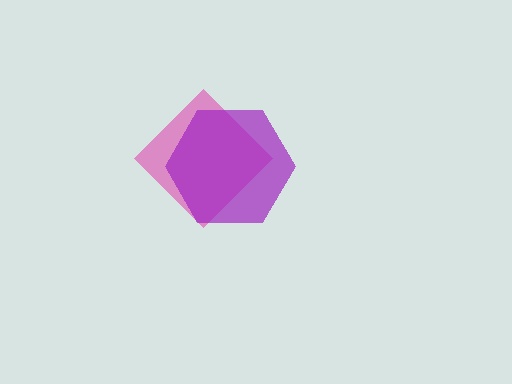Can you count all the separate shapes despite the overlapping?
Yes, there are 2 separate shapes.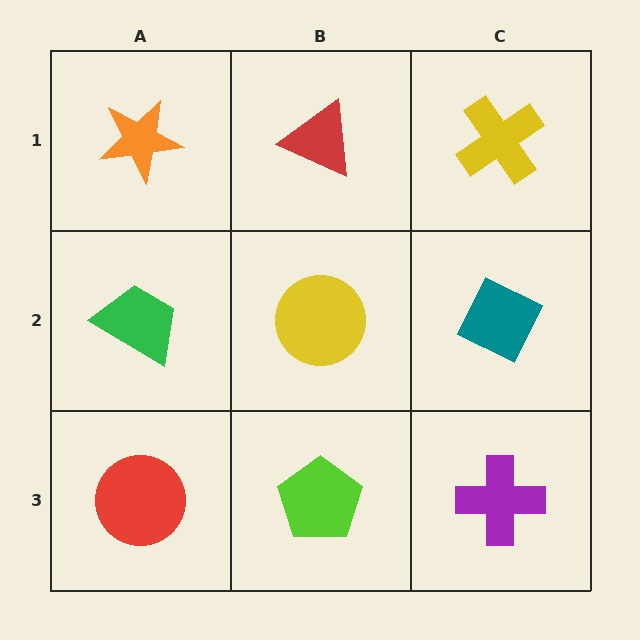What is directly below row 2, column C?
A purple cross.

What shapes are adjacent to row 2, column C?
A yellow cross (row 1, column C), a purple cross (row 3, column C), a yellow circle (row 2, column B).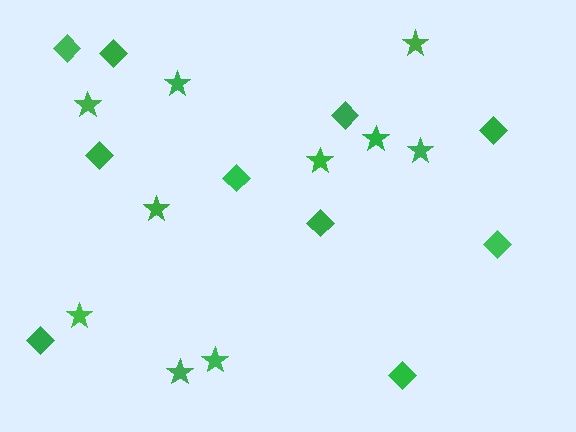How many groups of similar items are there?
There are 2 groups: one group of stars (10) and one group of diamonds (10).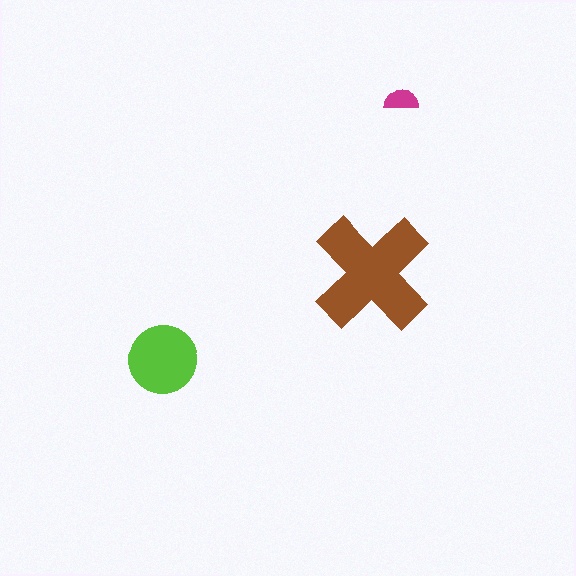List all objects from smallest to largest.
The magenta semicircle, the lime circle, the brown cross.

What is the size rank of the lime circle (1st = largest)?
2nd.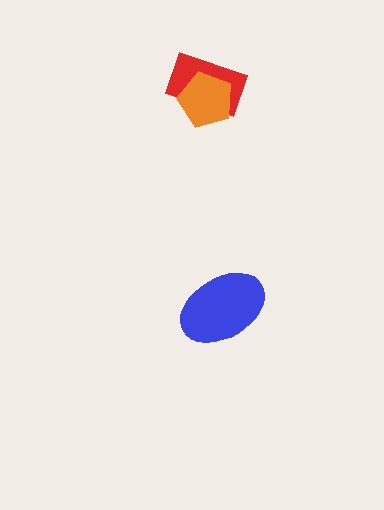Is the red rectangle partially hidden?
Yes, it is partially covered by another shape.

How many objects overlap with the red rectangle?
1 object overlaps with the red rectangle.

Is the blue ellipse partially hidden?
No, no other shape covers it.